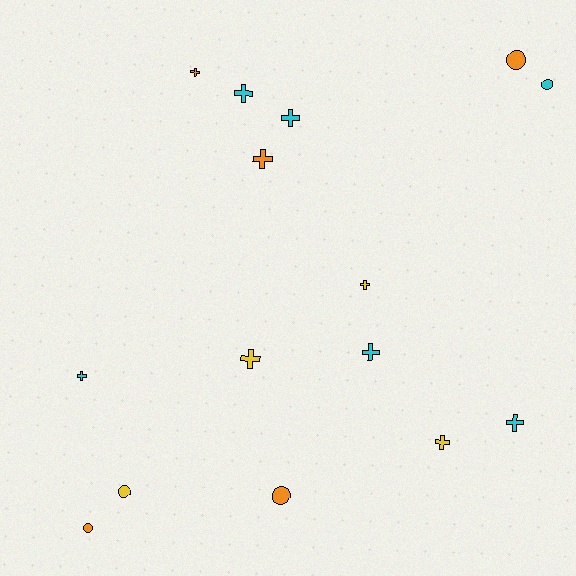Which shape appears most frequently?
Cross, with 10 objects.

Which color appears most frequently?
Cyan, with 6 objects.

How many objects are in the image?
There are 15 objects.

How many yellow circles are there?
There is 1 yellow circle.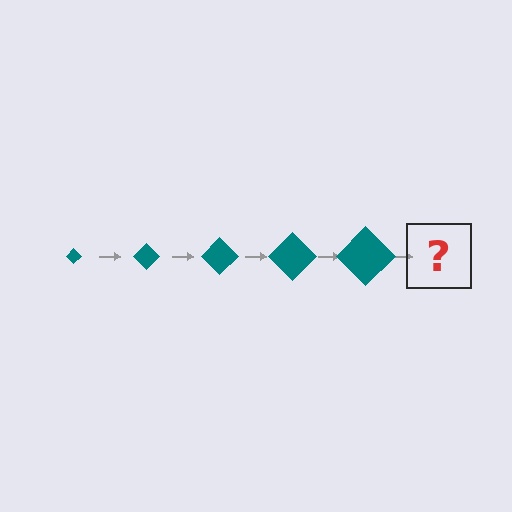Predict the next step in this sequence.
The next step is a teal diamond, larger than the previous one.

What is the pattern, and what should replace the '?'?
The pattern is that the diamond gets progressively larger each step. The '?' should be a teal diamond, larger than the previous one.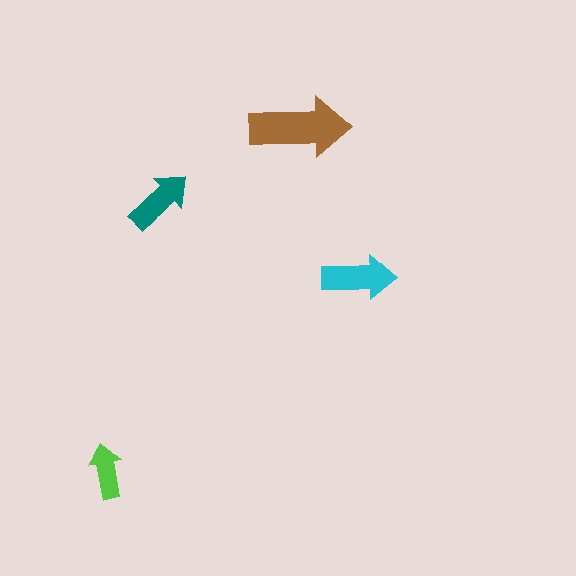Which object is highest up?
The brown arrow is topmost.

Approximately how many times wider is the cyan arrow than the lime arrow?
About 1.5 times wider.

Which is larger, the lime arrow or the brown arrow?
The brown one.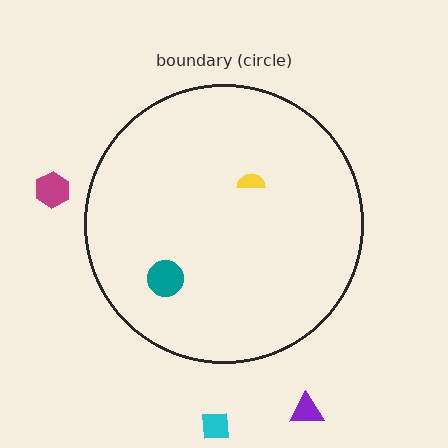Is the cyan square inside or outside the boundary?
Outside.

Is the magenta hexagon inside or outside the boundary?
Outside.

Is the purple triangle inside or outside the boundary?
Outside.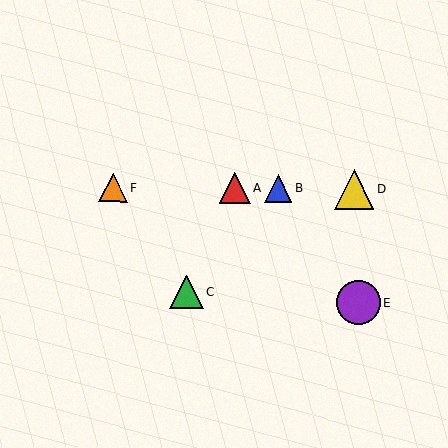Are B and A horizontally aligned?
Yes, both are at y≈188.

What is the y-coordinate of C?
Object C is at y≈292.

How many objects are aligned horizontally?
4 objects (A, B, D, F) are aligned horizontally.